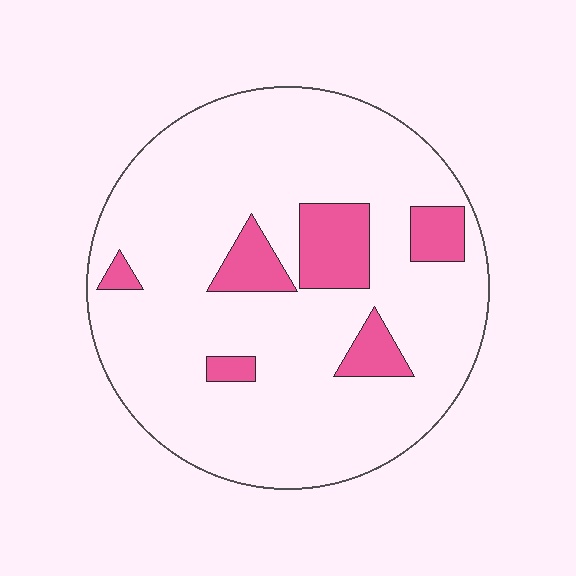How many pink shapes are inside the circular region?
6.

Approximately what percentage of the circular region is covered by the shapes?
Approximately 15%.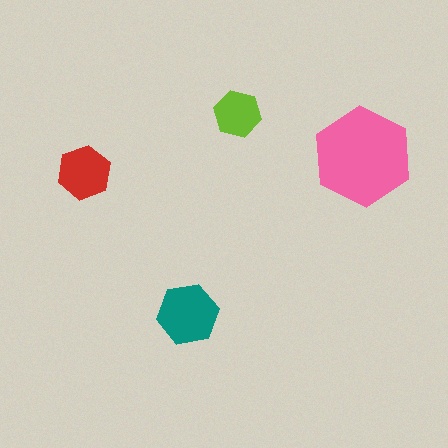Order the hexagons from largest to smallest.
the pink one, the teal one, the red one, the lime one.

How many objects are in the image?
There are 4 objects in the image.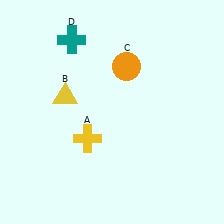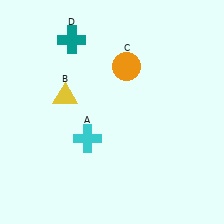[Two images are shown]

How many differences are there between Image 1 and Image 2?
There is 1 difference between the two images.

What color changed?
The cross (A) changed from yellow in Image 1 to cyan in Image 2.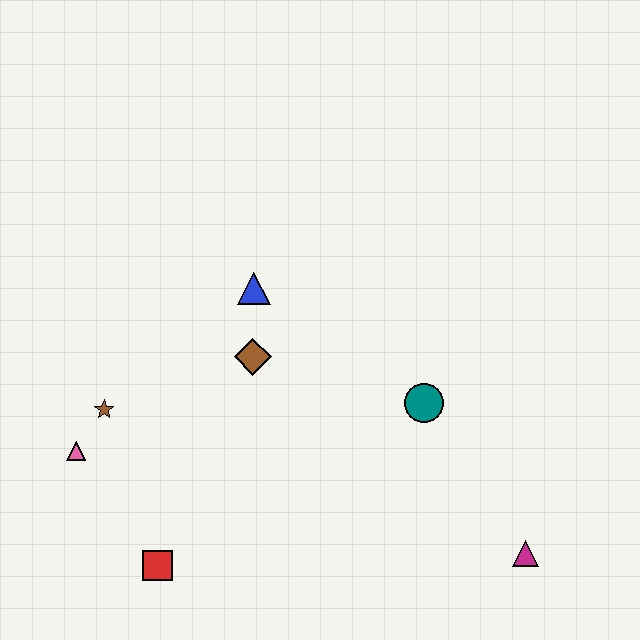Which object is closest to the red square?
The pink triangle is closest to the red square.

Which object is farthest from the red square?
The magenta triangle is farthest from the red square.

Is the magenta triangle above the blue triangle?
No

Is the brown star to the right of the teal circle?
No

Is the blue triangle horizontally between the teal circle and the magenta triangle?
No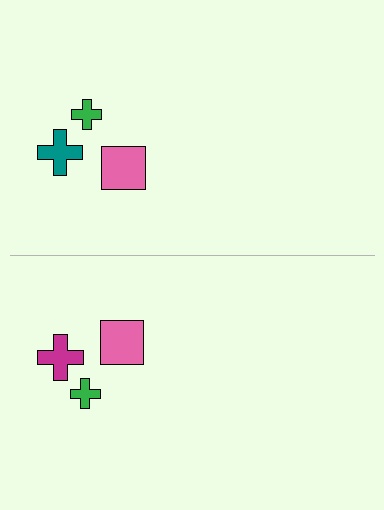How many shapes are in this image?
There are 6 shapes in this image.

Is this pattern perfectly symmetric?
No, the pattern is not perfectly symmetric. The magenta cross on the bottom side breaks the symmetry — its mirror counterpart is teal.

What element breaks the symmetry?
The magenta cross on the bottom side breaks the symmetry — its mirror counterpart is teal.